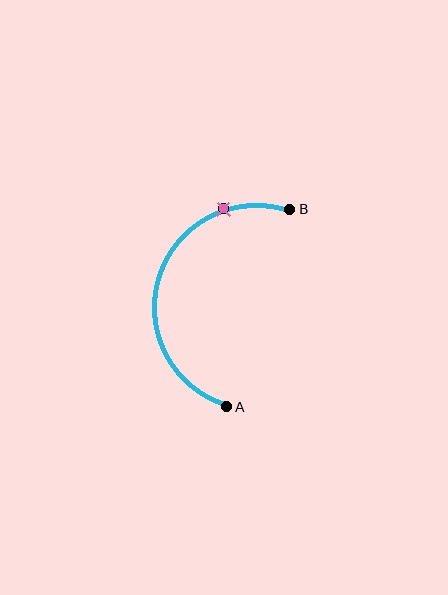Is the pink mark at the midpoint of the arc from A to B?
No. The pink mark lies on the arc but is closer to endpoint B. The arc midpoint would be at the point on the curve equidistant along the arc from both A and B.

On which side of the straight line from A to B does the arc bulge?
The arc bulges to the left of the straight line connecting A and B.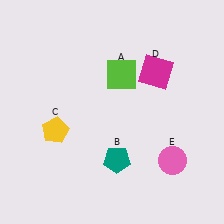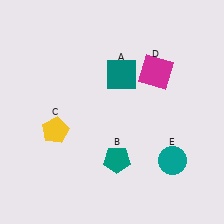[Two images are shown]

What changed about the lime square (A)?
In Image 1, A is lime. In Image 2, it changed to teal.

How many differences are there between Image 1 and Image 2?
There are 2 differences between the two images.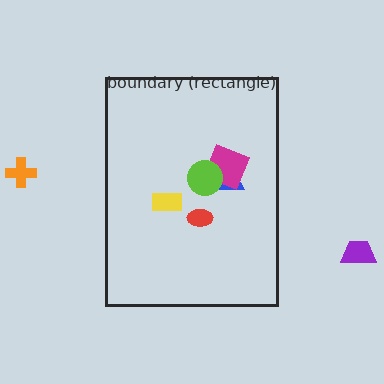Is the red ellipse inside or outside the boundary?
Inside.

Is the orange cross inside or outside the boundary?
Outside.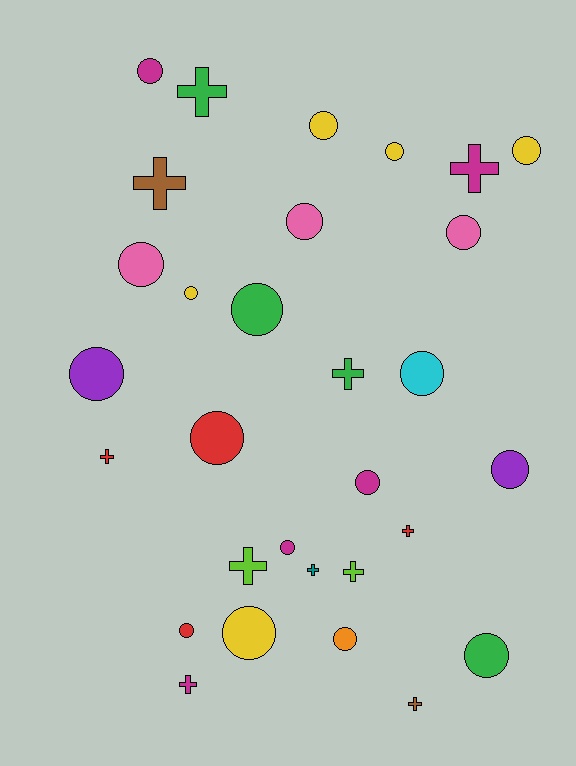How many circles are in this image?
There are 19 circles.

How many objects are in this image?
There are 30 objects.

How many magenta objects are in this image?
There are 5 magenta objects.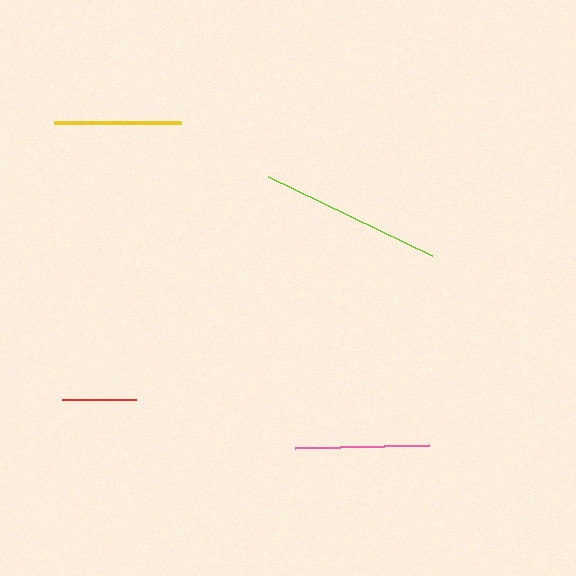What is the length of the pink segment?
The pink segment is approximately 134 pixels long.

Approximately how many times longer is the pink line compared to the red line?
The pink line is approximately 1.8 times the length of the red line.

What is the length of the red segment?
The red segment is approximately 74 pixels long.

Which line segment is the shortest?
The red line is the shortest at approximately 74 pixels.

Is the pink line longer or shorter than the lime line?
The lime line is longer than the pink line.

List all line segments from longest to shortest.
From longest to shortest: lime, pink, yellow, red.